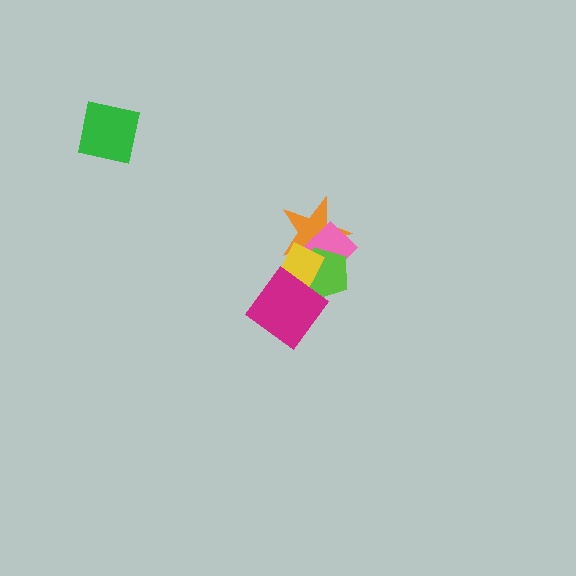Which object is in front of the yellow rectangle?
The magenta diamond is in front of the yellow rectangle.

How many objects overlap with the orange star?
3 objects overlap with the orange star.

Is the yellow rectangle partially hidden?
Yes, it is partially covered by another shape.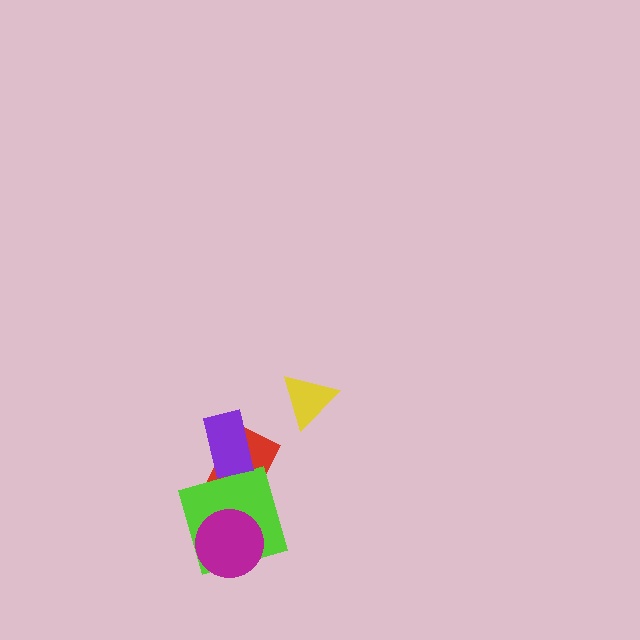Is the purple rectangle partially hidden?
No, no other shape covers it.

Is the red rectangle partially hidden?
Yes, it is partially covered by another shape.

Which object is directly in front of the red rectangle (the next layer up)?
The lime square is directly in front of the red rectangle.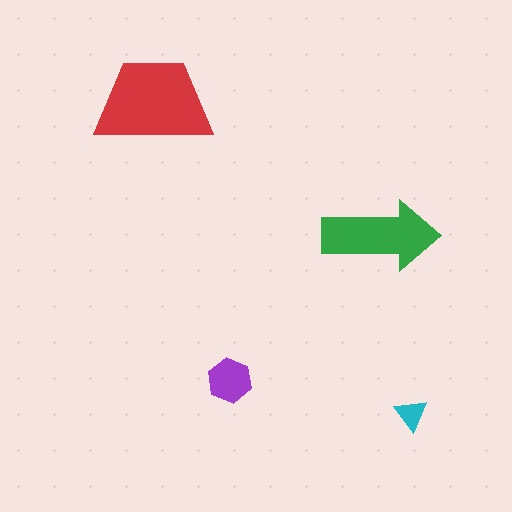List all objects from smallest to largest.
The cyan triangle, the purple hexagon, the green arrow, the red trapezoid.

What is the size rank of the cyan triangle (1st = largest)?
4th.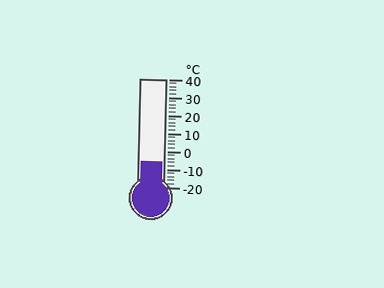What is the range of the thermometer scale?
The thermometer scale ranges from -20°C to 40°C.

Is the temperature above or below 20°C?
The temperature is below 20°C.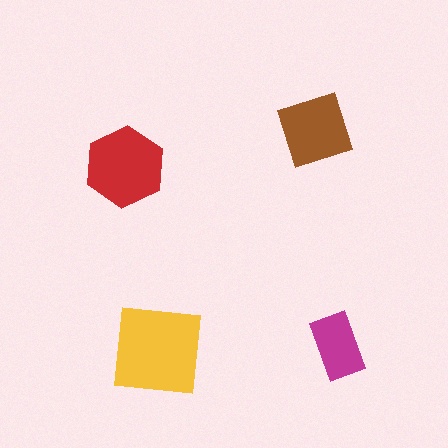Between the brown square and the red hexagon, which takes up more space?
The red hexagon.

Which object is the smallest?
The magenta rectangle.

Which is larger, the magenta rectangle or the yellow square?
The yellow square.